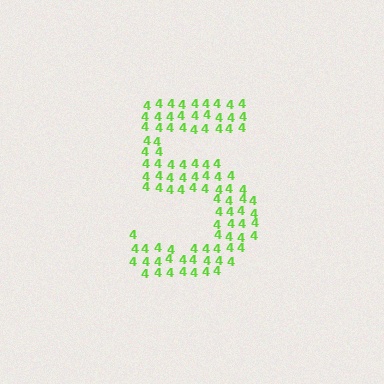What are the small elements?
The small elements are digit 4's.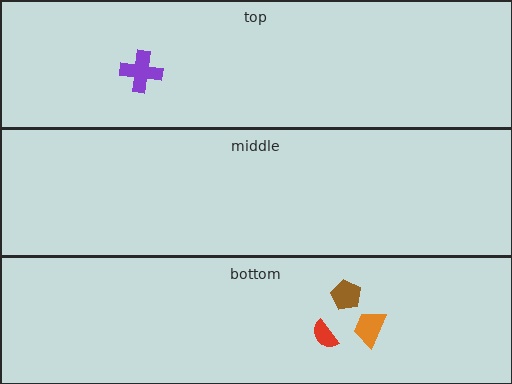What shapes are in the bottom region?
The brown pentagon, the red semicircle, the orange trapezoid.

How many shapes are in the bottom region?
3.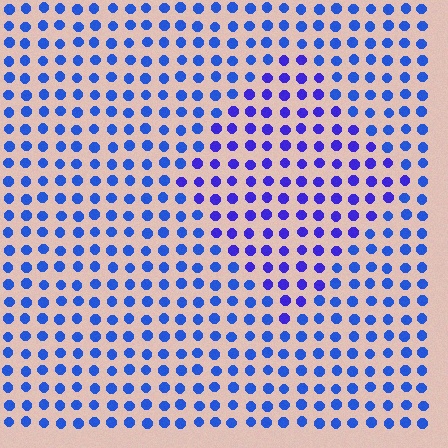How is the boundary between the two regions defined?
The boundary is defined purely by a slight shift in hue (about 25 degrees). Spacing, size, and orientation are identical on both sides.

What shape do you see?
I see a diamond.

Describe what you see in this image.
The image is filled with small blue elements in a uniform arrangement. A diamond-shaped region is visible where the elements are tinted to a slightly different hue, forming a subtle color boundary.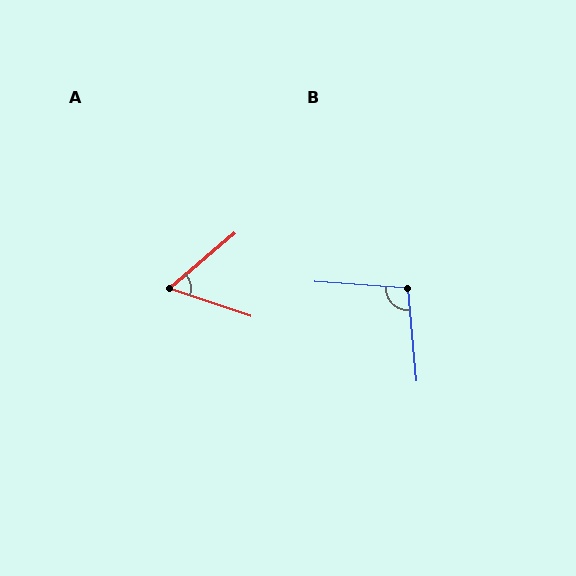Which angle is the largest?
B, at approximately 99 degrees.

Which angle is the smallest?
A, at approximately 59 degrees.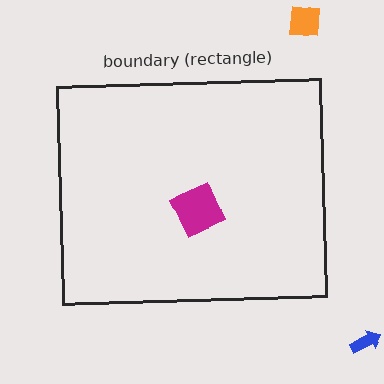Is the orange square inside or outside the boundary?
Outside.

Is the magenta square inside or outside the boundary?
Inside.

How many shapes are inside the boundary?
1 inside, 2 outside.